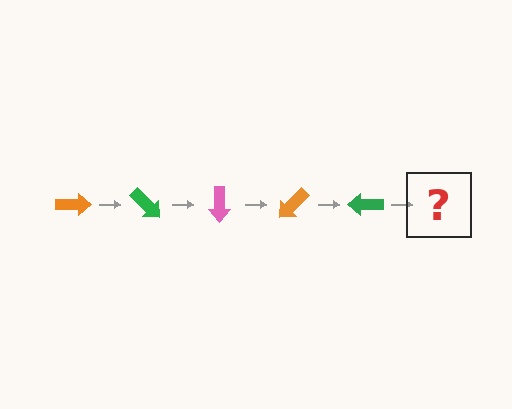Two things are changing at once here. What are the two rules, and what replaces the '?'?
The two rules are that it rotates 45 degrees each step and the color cycles through orange, green, and pink. The '?' should be a pink arrow, rotated 225 degrees from the start.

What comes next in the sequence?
The next element should be a pink arrow, rotated 225 degrees from the start.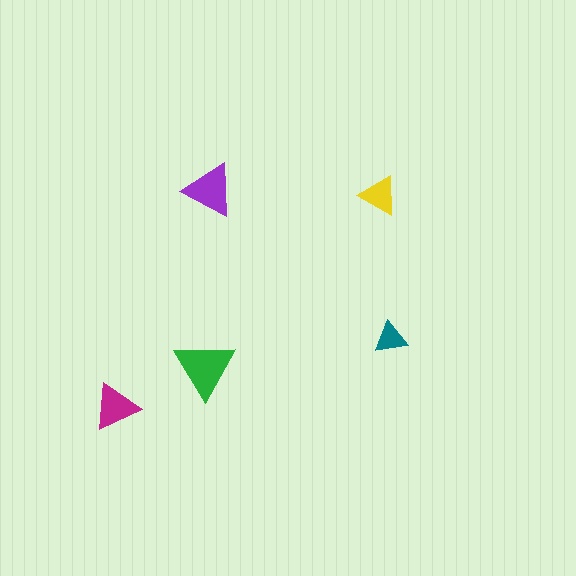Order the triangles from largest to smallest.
the green one, the purple one, the magenta one, the yellow one, the teal one.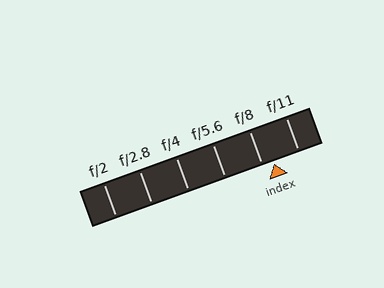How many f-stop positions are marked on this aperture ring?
There are 6 f-stop positions marked.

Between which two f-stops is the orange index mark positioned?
The index mark is between f/8 and f/11.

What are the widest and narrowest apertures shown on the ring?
The widest aperture shown is f/2 and the narrowest is f/11.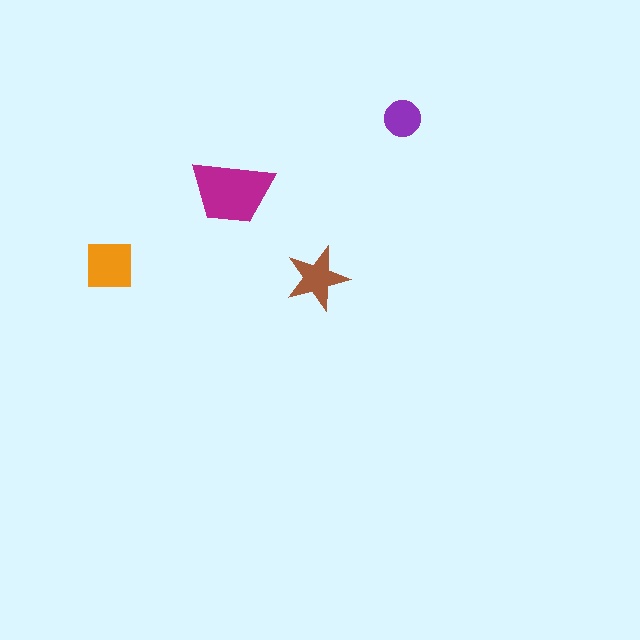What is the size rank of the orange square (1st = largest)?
2nd.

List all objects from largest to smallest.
The magenta trapezoid, the orange square, the brown star, the purple circle.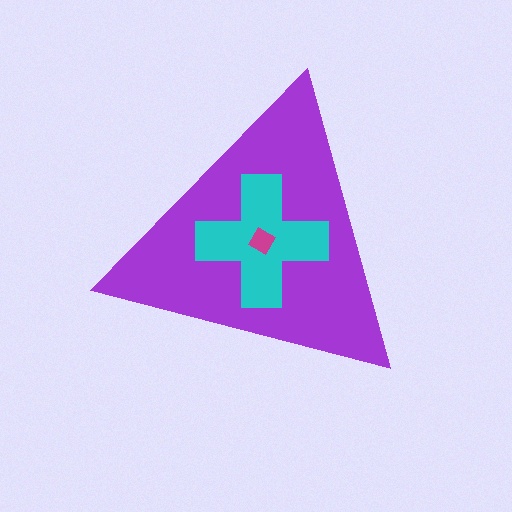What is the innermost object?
The magenta diamond.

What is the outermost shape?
The purple triangle.